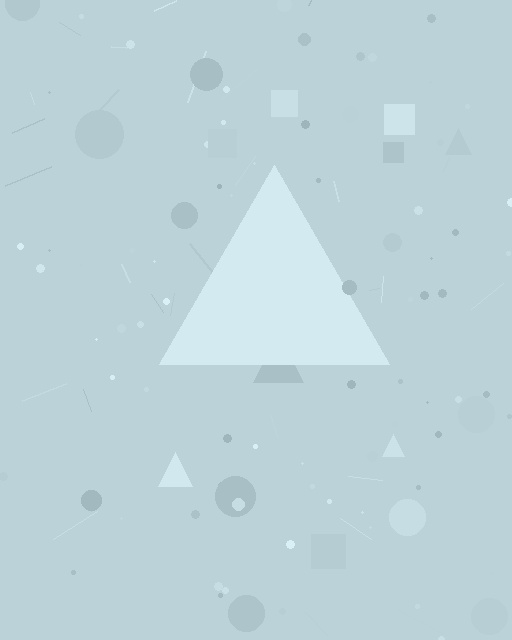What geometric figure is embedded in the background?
A triangle is embedded in the background.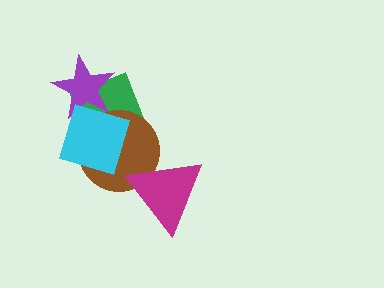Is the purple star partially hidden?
Yes, it is partially covered by another shape.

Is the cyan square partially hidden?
No, no other shape covers it.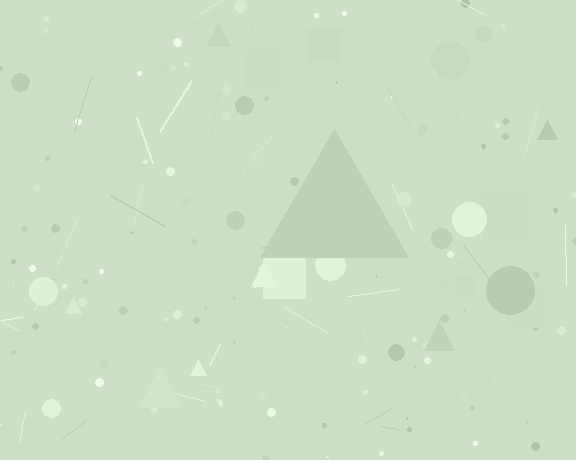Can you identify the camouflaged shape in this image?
The camouflaged shape is a triangle.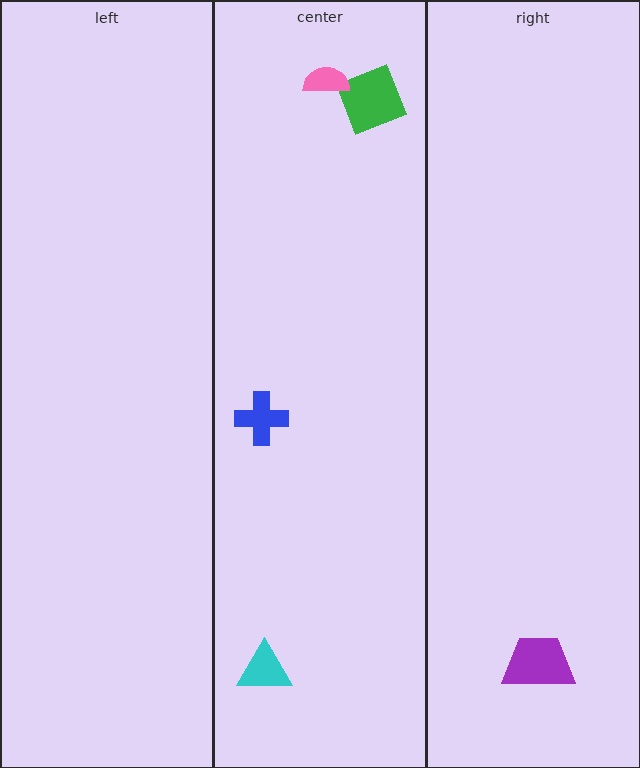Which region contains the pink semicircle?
The center region.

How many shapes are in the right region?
1.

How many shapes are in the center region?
4.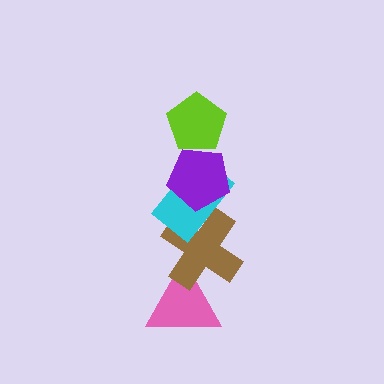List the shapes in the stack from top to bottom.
From top to bottom: the lime pentagon, the purple pentagon, the cyan rectangle, the brown cross, the pink triangle.